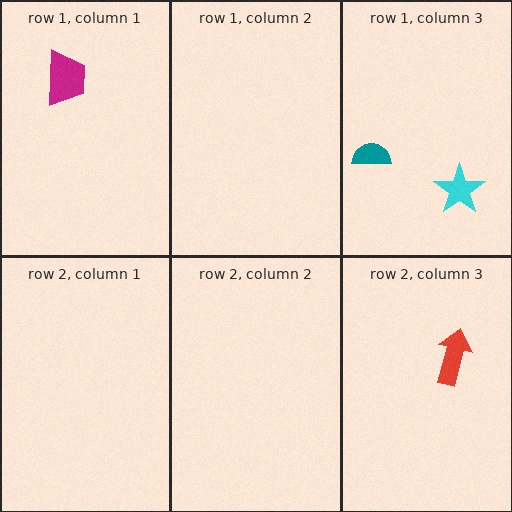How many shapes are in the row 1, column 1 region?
1.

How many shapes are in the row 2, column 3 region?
1.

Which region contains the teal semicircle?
The row 1, column 3 region.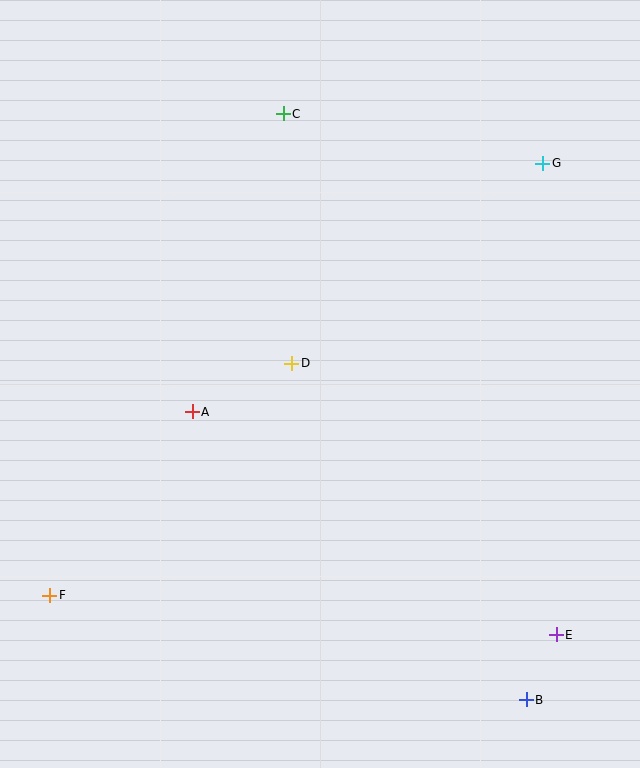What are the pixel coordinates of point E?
Point E is at (556, 635).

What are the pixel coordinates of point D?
Point D is at (292, 363).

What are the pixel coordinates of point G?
Point G is at (543, 163).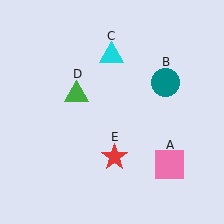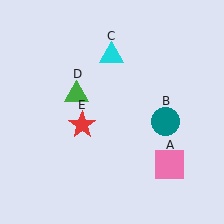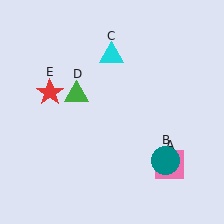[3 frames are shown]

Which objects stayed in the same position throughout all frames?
Pink square (object A) and cyan triangle (object C) and green triangle (object D) remained stationary.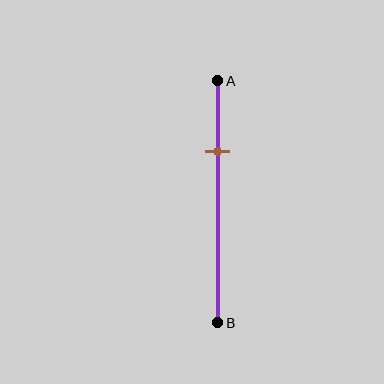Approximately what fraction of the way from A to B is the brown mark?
The brown mark is approximately 30% of the way from A to B.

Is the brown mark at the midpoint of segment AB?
No, the mark is at about 30% from A, not at the 50% midpoint.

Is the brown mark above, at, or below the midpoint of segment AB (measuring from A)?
The brown mark is above the midpoint of segment AB.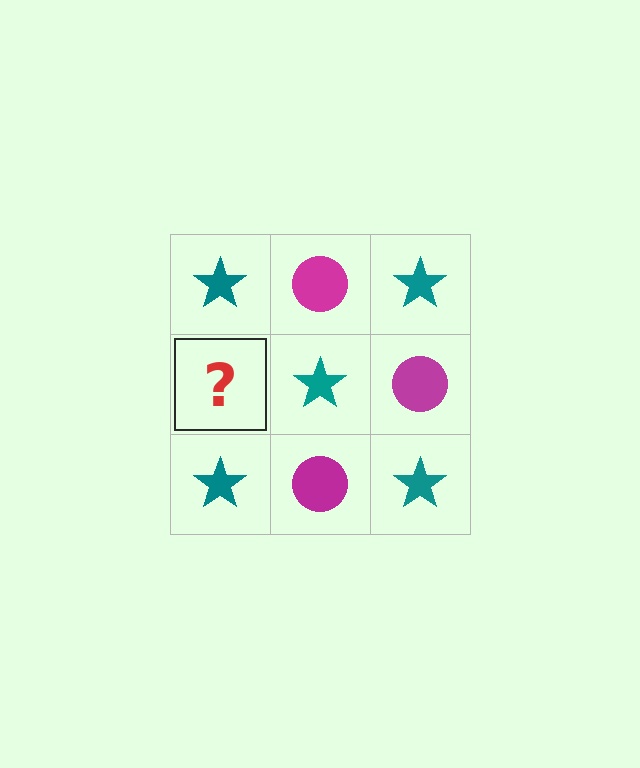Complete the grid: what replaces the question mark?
The question mark should be replaced with a magenta circle.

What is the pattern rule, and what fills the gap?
The rule is that it alternates teal star and magenta circle in a checkerboard pattern. The gap should be filled with a magenta circle.